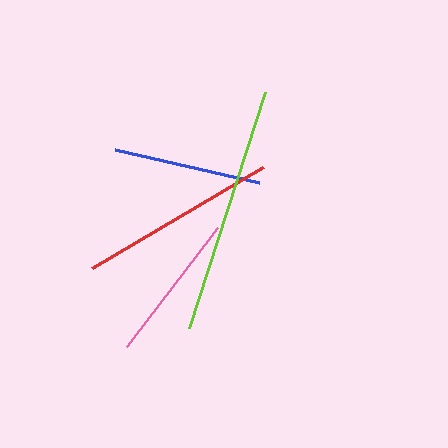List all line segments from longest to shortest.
From longest to shortest: lime, red, pink, blue.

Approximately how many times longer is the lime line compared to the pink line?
The lime line is approximately 1.7 times the length of the pink line.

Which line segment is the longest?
The lime line is the longest at approximately 247 pixels.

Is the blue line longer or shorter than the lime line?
The lime line is longer than the blue line.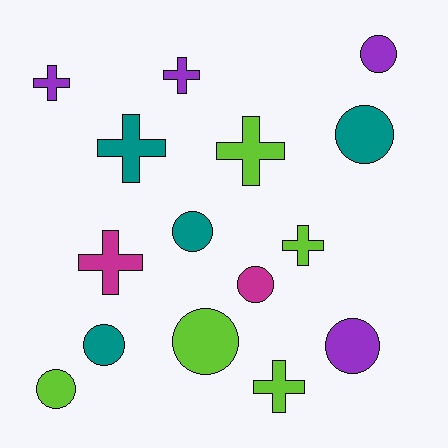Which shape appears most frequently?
Circle, with 8 objects.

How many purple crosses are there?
There are 2 purple crosses.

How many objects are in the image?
There are 15 objects.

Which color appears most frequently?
Lime, with 5 objects.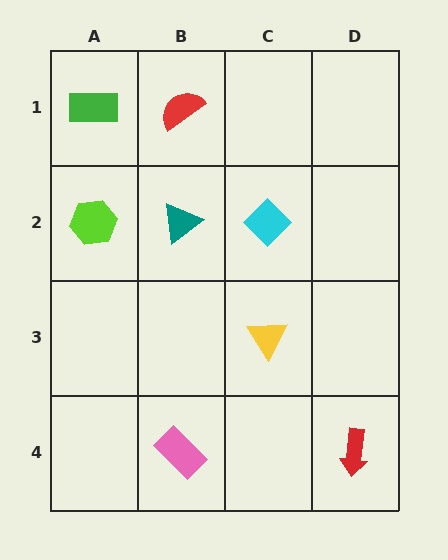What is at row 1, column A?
A green rectangle.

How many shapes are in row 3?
1 shape.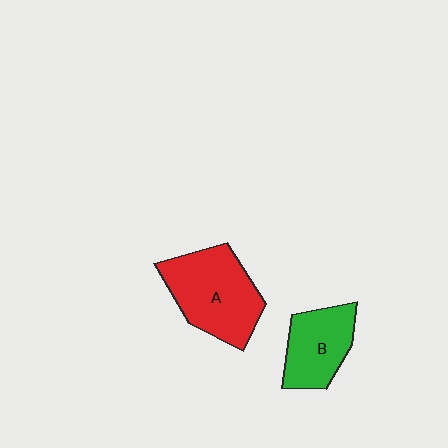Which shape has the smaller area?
Shape B (green).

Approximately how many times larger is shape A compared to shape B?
Approximately 1.4 times.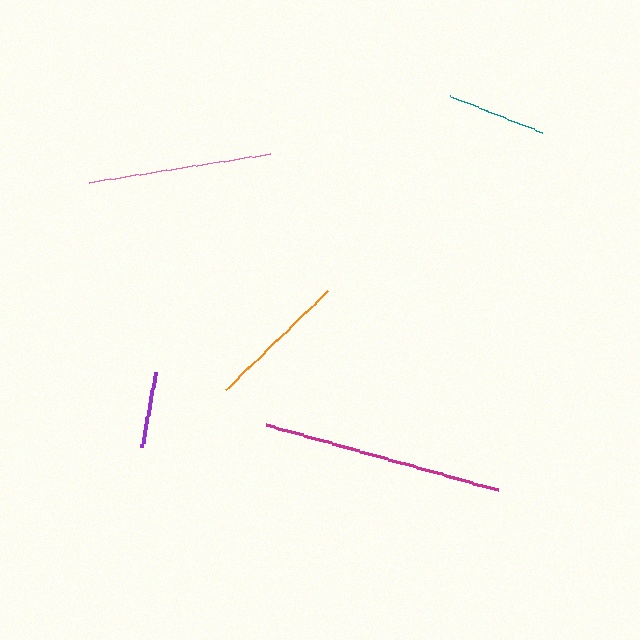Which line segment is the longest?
The magenta line is the longest at approximately 241 pixels.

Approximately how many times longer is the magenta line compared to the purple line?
The magenta line is approximately 3.2 times the length of the purple line.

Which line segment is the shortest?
The purple line is the shortest at approximately 76 pixels.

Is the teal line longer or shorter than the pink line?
The pink line is longer than the teal line.